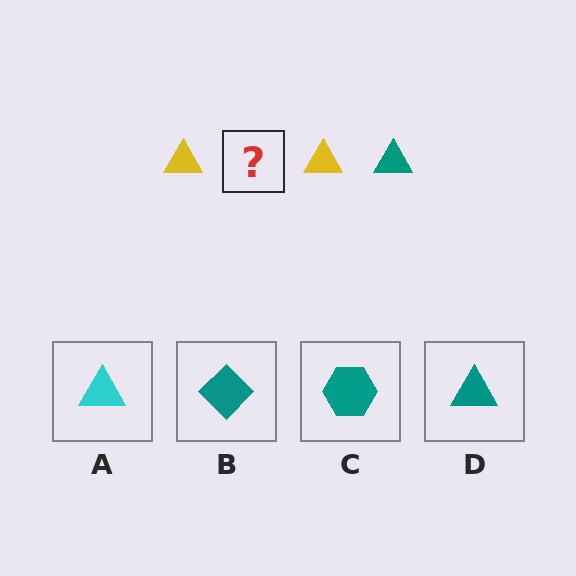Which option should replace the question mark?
Option D.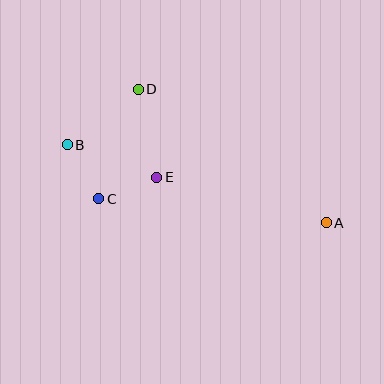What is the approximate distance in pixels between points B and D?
The distance between B and D is approximately 90 pixels.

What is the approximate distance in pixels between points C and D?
The distance between C and D is approximately 116 pixels.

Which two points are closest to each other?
Points C and E are closest to each other.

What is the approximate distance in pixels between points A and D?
The distance between A and D is approximately 230 pixels.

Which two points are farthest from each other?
Points A and B are farthest from each other.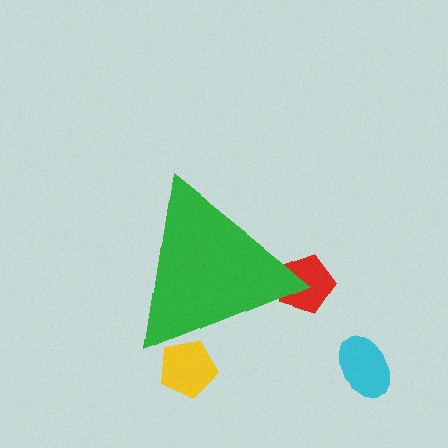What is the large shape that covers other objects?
A green triangle.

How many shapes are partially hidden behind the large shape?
2 shapes are partially hidden.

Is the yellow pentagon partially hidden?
Yes, the yellow pentagon is partially hidden behind the green triangle.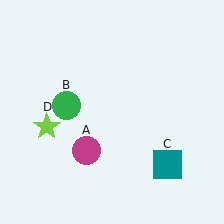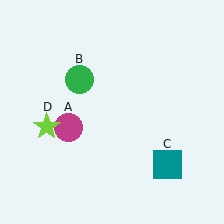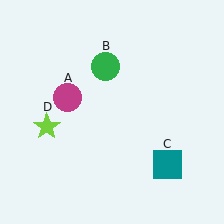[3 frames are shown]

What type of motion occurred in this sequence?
The magenta circle (object A), green circle (object B) rotated clockwise around the center of the scene.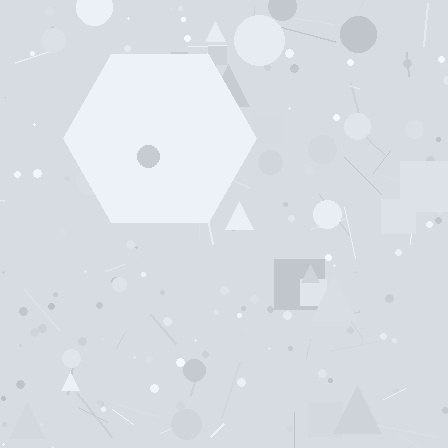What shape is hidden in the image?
A hexagon is hidden in the image.